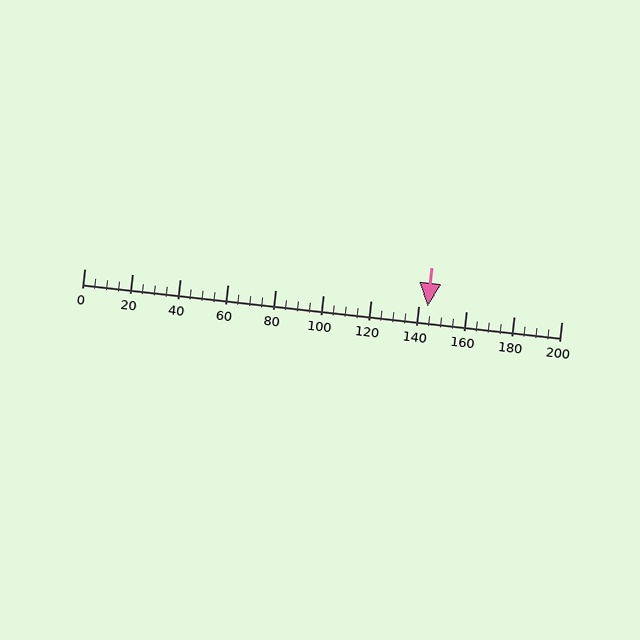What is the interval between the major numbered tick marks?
The major tick marks are spaced 20 units apart.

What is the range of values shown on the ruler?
The ruler shows values from 0 to 200.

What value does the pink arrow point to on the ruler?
The pink arrow points to approximately 144.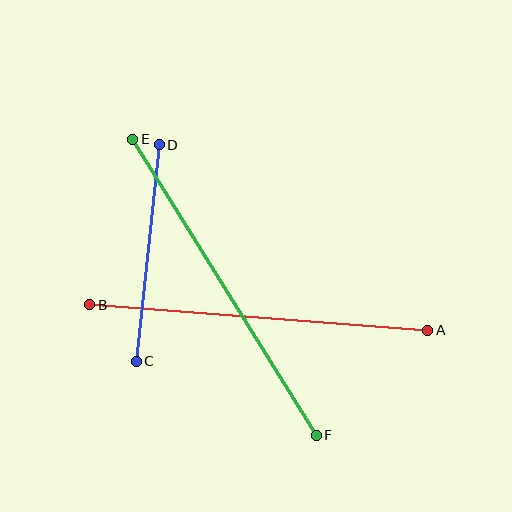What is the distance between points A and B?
The distance is approximately 339 pixels.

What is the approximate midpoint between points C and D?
The midpoint is at approximately (148, 253) pixels.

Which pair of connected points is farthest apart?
Points E and F are farthest apart.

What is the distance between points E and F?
The distance is approximately 348 pixels.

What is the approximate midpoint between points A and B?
The midpoint is at approximately (259, 318) pixels.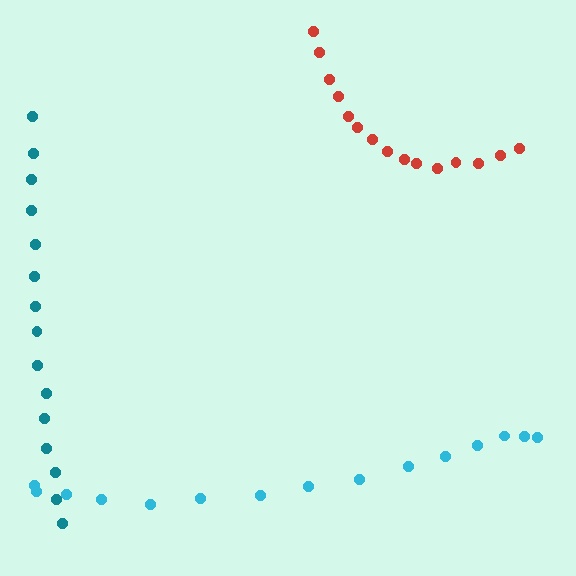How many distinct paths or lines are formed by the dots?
There are 3 distinct paths.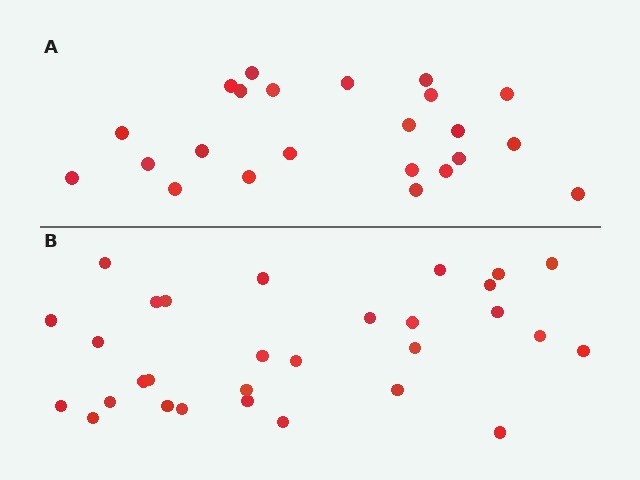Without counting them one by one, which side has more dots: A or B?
Region B (the bottom region) has more dots.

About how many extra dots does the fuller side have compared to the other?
Region B has roughly 8 or so more dots than region A.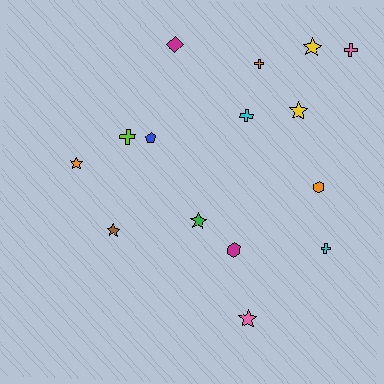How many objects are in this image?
There are 15 objects.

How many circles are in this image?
There are no circles.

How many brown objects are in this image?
There is 1 brown object.